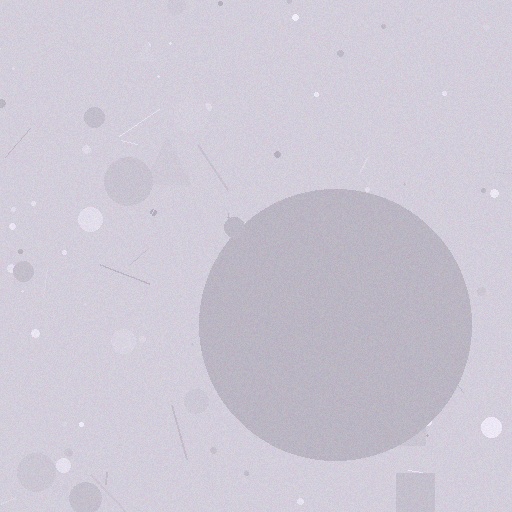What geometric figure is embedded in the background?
A circle is embedded in the background.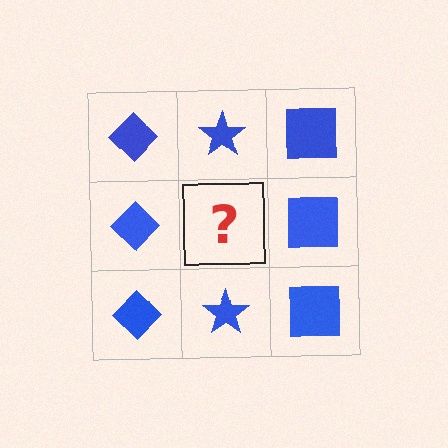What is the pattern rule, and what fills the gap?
The rule is that each column has a consistent shape. The gap should be filled with a blue star.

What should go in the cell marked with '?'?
The missing cell should contain a blue star.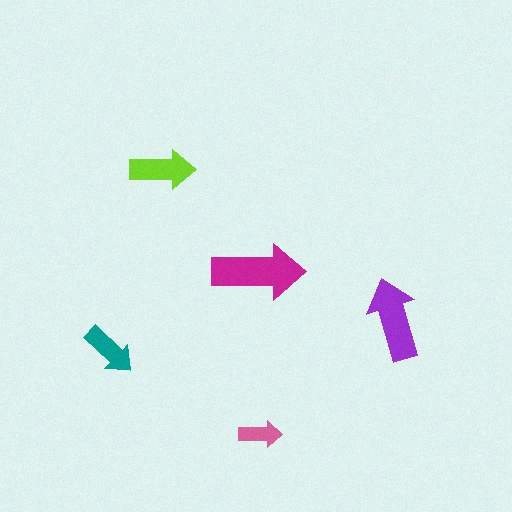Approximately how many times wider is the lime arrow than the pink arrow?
About 1.5 times wider.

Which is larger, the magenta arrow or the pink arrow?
The magenta one.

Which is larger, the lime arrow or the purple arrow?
The purple one.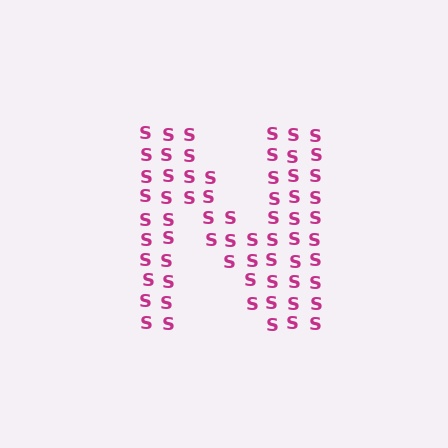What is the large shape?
The large shape is the letter N.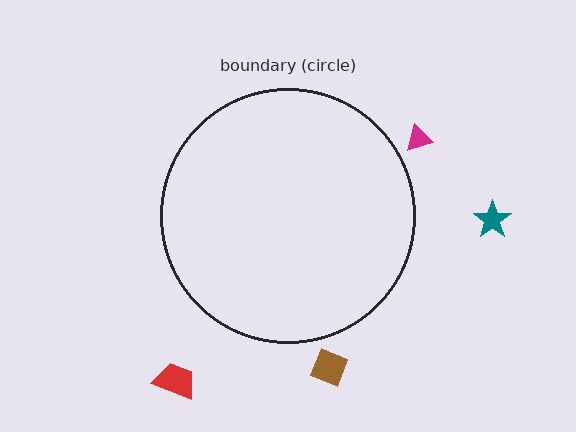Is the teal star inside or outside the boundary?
Outside.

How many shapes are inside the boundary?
0 inside, 4 outside.